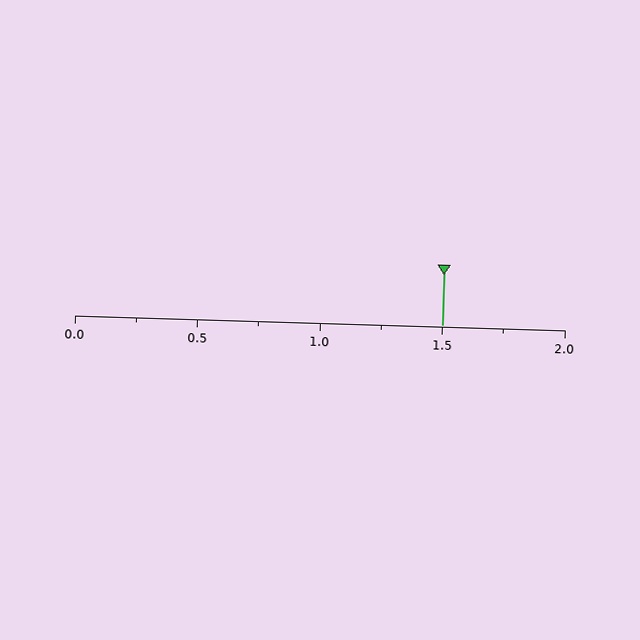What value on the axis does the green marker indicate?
The marker indicates approximately 1.5.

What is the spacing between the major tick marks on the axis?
The major ticks are spaced 0.5 apart.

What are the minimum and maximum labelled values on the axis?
The axis runs from 0.0 to 2.0.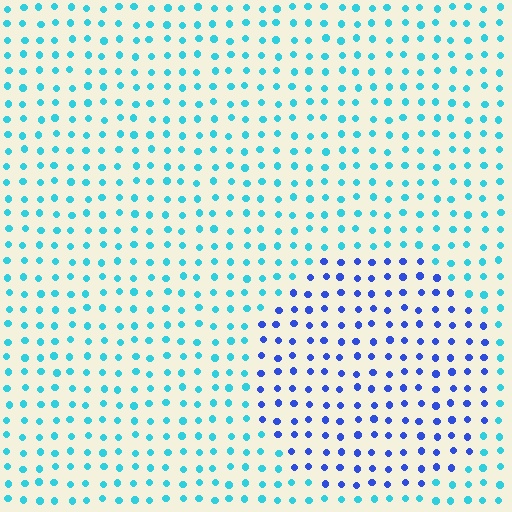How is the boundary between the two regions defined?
The boundary is defined purely by a slight shift in hue (about 45 degrees). Spacing, size, and orientation are identical on both sides.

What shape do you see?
I see a circle.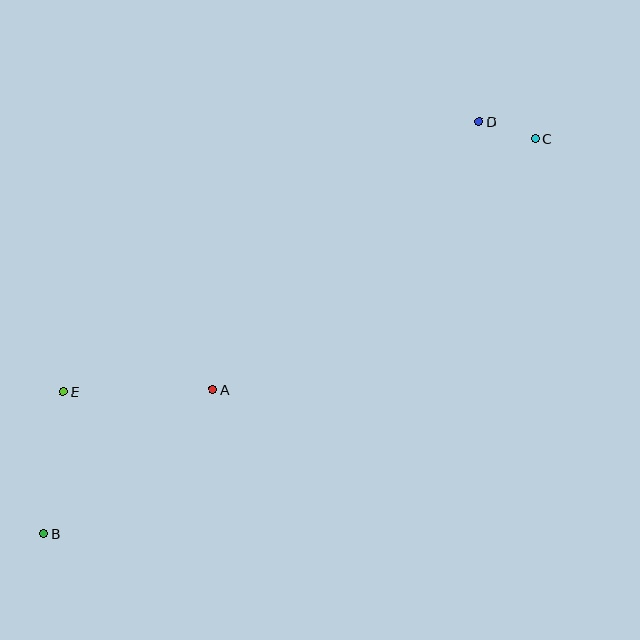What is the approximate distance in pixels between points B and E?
The distance between B and E is approximately 144 pixels.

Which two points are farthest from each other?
Points B and C are farthest from each other.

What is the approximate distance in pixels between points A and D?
The distance between A and D is approximately 378 pixels.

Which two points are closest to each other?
Points C and D are closest to each other.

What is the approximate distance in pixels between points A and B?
The distance between A and B is approximately 222 pixels.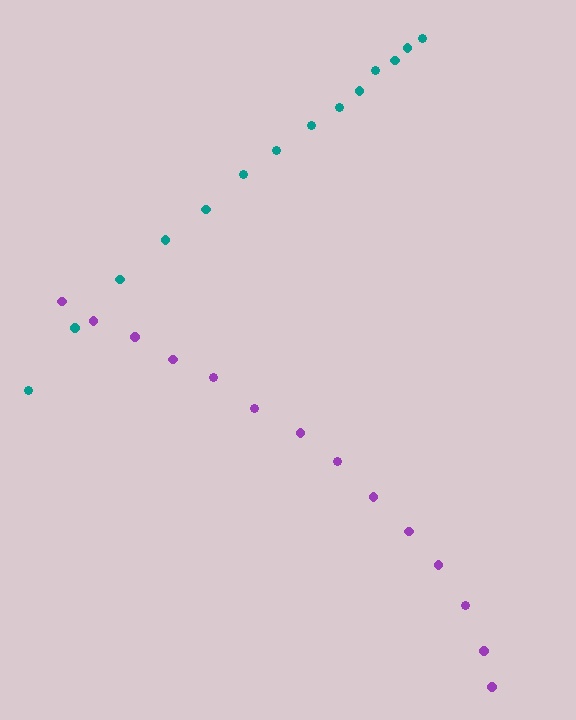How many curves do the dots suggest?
There are 2 distinct paths.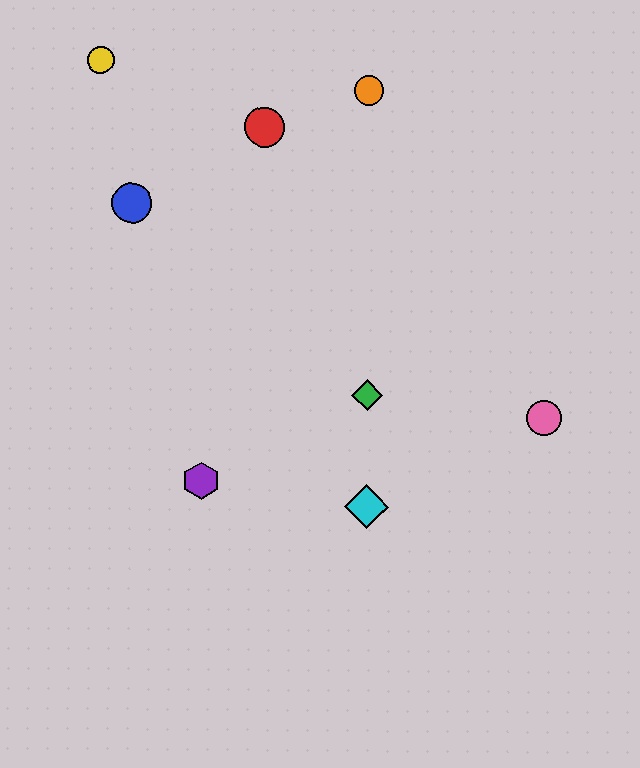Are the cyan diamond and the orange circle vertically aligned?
Yes, both are at x≈366.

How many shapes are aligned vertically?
3 shapes (the green diamond, the orange circle, the cyan diamond) are aligned vertically.